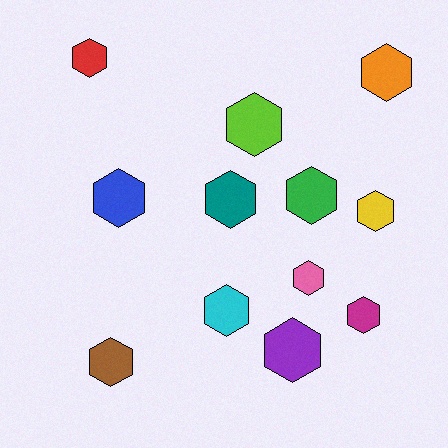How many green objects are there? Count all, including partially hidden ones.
There is 1 green object.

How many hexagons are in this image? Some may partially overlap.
There are 12 hexagons.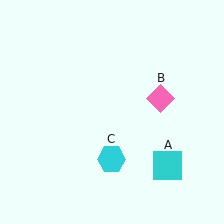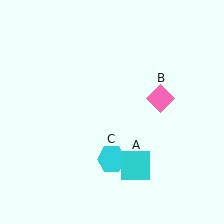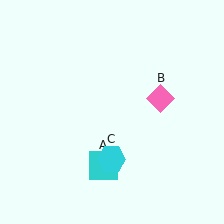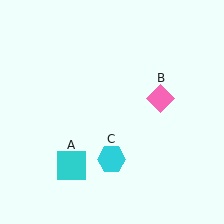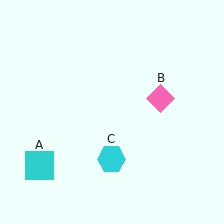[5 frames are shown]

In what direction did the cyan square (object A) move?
The cyan square (object A) moved left.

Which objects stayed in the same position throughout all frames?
Pink diamond (object B) and cyan hexagon (object C) remained stationary.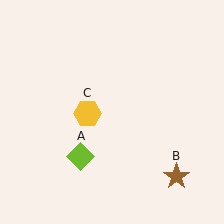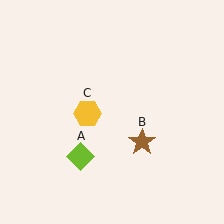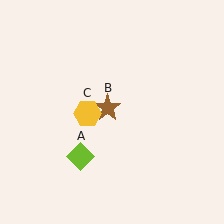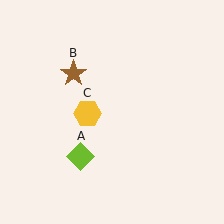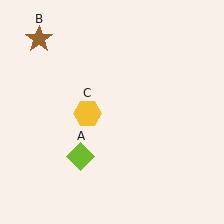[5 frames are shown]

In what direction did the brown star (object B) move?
The brown star (object B) moved up and to the left.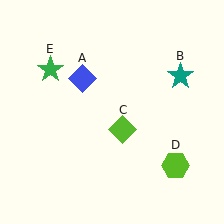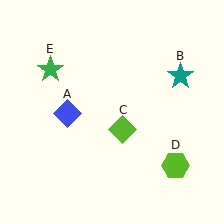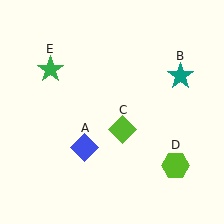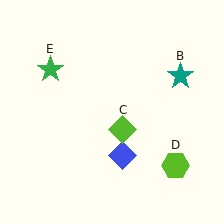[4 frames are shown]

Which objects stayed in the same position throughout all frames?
Teal star (object B) and lime diamond (object C) and lime hexagon (object D) and green star (object E) remained stationary.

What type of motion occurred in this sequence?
The blue diamond (object A) rotated counterclockwise around the center of the scene.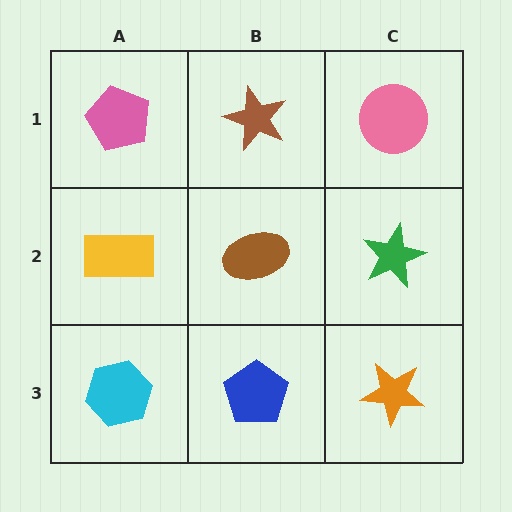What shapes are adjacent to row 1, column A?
A yellow rectangle (row 2, column A), a brown star (row 1, column B).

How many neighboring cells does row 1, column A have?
2.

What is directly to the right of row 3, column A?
A blue pentagon.